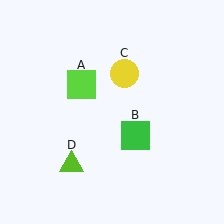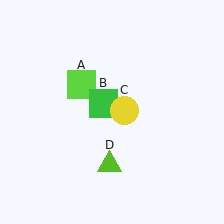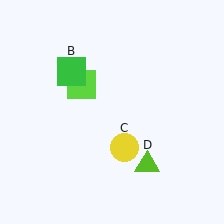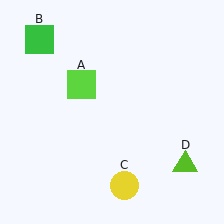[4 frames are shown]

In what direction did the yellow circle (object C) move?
The yellow circle (object C) moved down.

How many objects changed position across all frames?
3 objects changed position: green square (object B), yellow circle (object C), lime triangle (object D).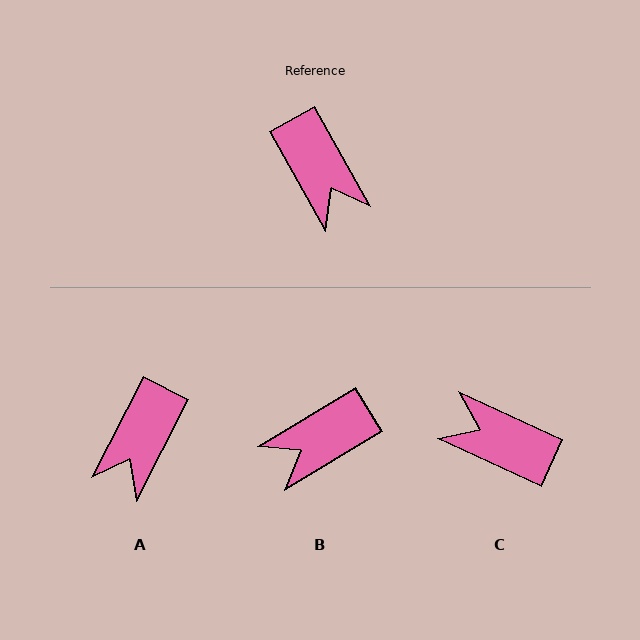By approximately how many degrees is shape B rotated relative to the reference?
Approximately 88 degrees clockwise.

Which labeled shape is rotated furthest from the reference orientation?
C, about 144 degrees away.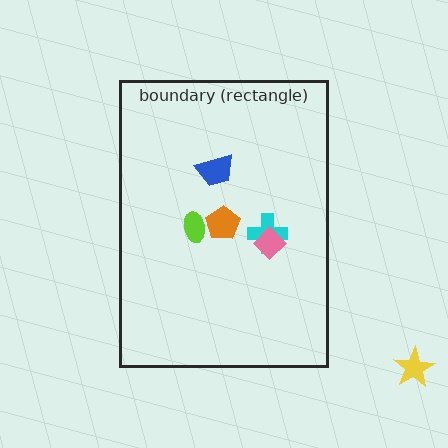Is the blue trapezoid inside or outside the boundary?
Inside.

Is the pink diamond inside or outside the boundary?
Inside.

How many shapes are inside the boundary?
5 inside, 1 outside.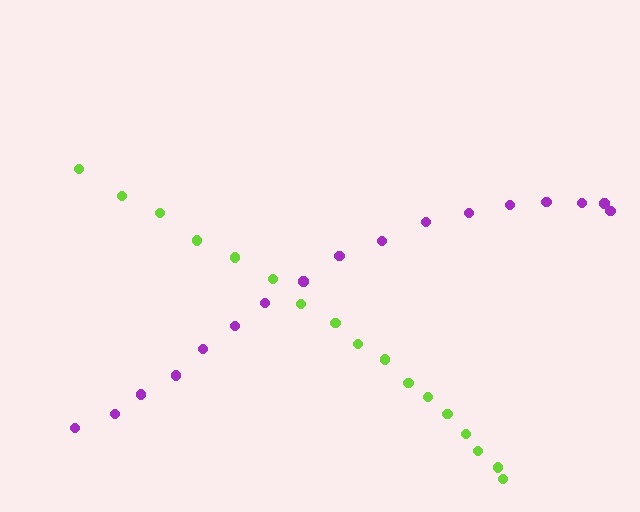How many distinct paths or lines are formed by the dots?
There are 2 distinct paths.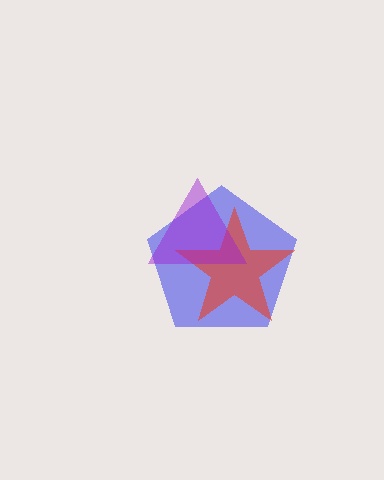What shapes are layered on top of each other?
The layered shapes are: a blue pentagon, a red star, a purple triangle.